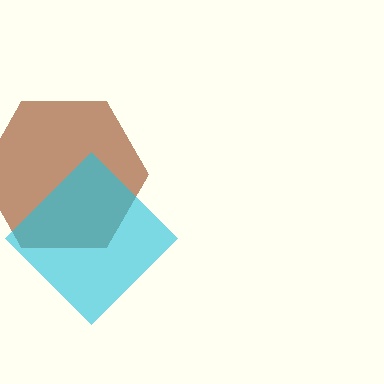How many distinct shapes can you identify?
There are 2 distinct shapes: a brown hexagon, a cyan diamond.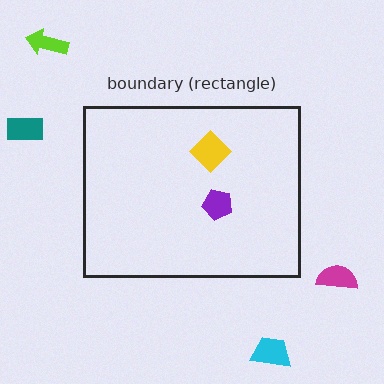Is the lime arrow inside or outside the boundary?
Outside.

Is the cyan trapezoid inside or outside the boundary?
Outside.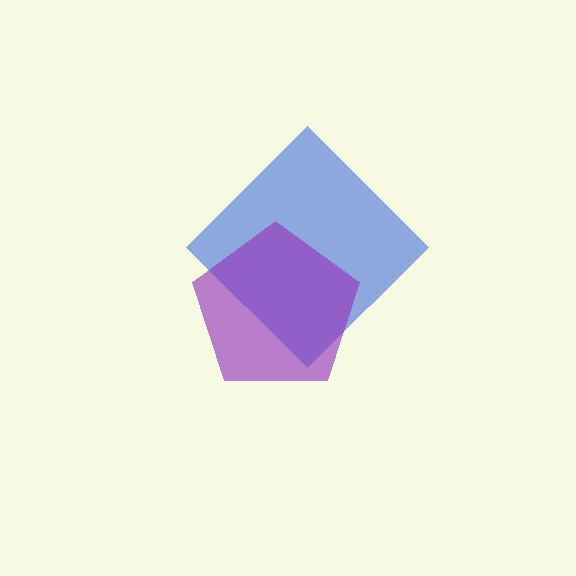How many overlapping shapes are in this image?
There are 2 overlapping shapes in the image.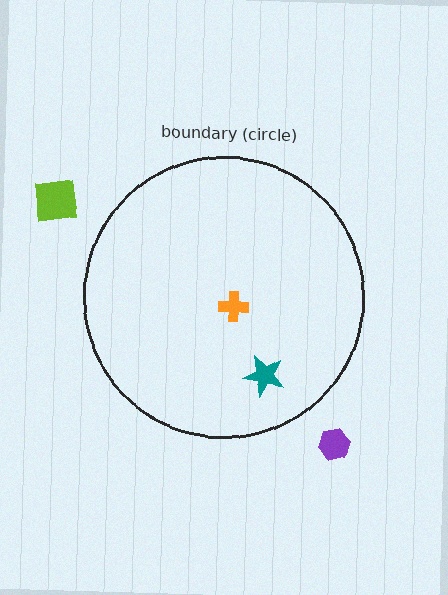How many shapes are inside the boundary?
2 inside, 2 outside.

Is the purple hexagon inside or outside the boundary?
Outside.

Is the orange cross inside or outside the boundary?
Inside.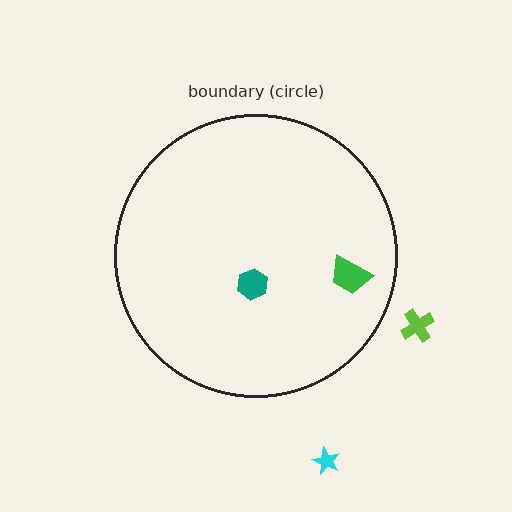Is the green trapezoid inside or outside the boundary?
Inside.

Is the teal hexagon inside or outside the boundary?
Inside.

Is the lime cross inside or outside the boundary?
Outside.